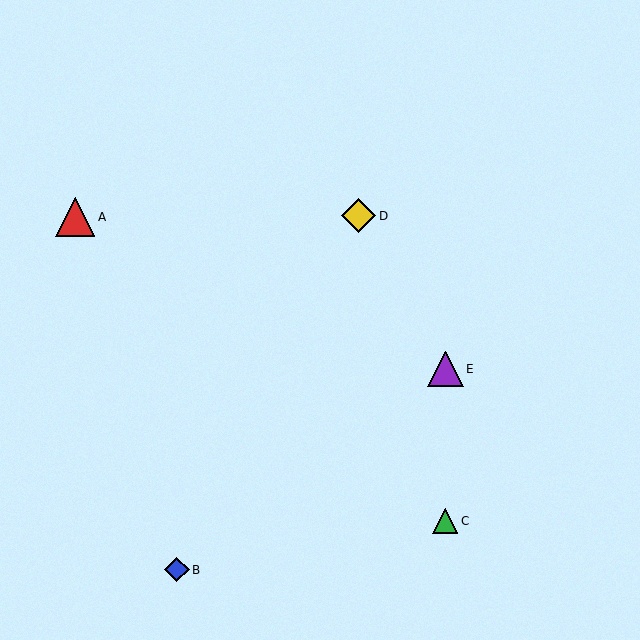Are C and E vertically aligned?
Yes, both are at x≈445.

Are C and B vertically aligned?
No, C is at x≈445 and B is at x≈177.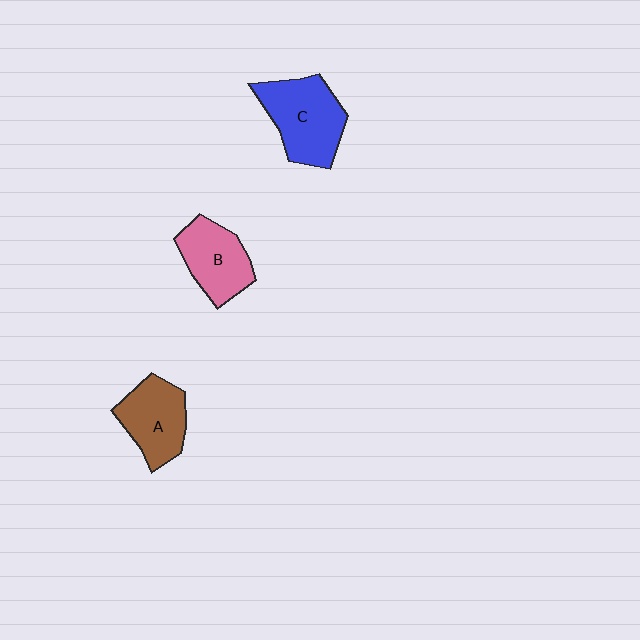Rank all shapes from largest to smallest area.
From largest to smallest: C (blue), A (brown), B (pink).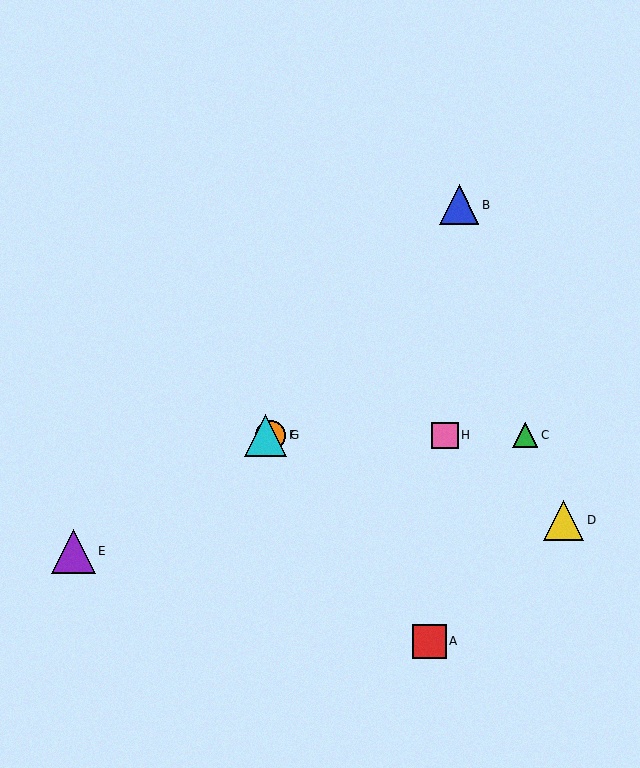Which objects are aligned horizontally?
Objects C, F, G, H are aligned horizontally.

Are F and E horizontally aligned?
No, F is at y≈435 and E is at y≈551.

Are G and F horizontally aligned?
Yes, both are at y≈435.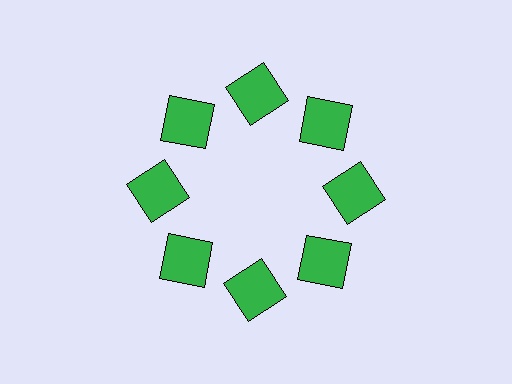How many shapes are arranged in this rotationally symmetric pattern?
There are 8 shapes, arranged in 8 groups of 1.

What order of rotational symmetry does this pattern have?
This pattern has 8-fold rotational symmetry.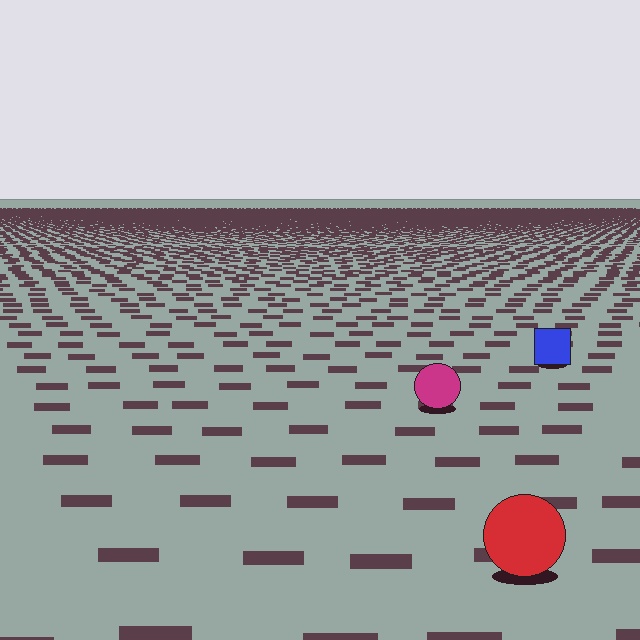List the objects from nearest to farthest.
From nearest to farthest: the red circle, the magenta circle, the blue square.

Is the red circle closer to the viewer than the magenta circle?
Yes. The red circle is closer — you can tell from the texture gradient: the ground texture is coarser near it.